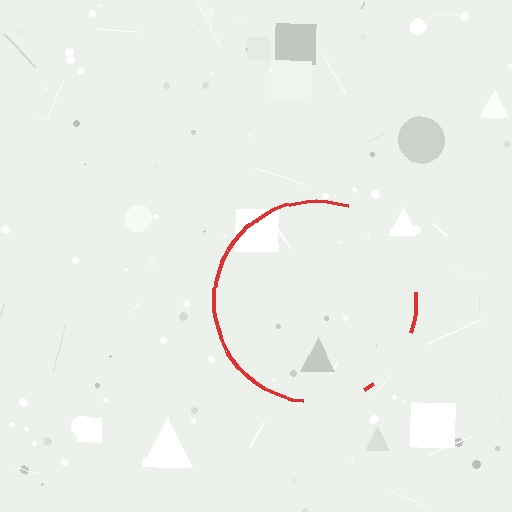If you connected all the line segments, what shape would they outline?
They would outline a circle.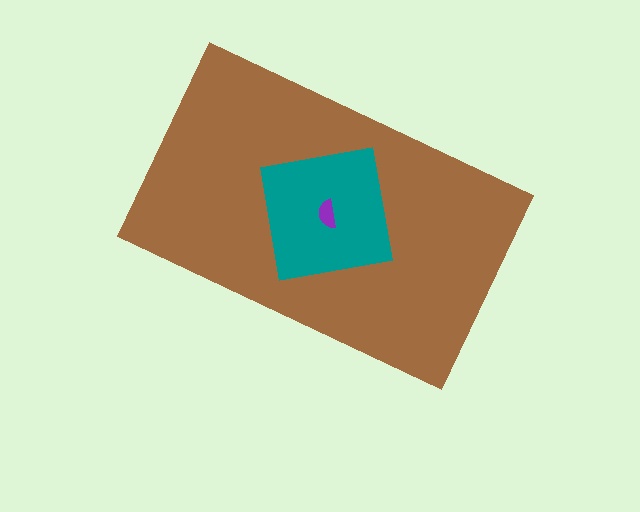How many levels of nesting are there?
3.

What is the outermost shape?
The brown rectangle.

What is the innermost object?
The purple semicircle.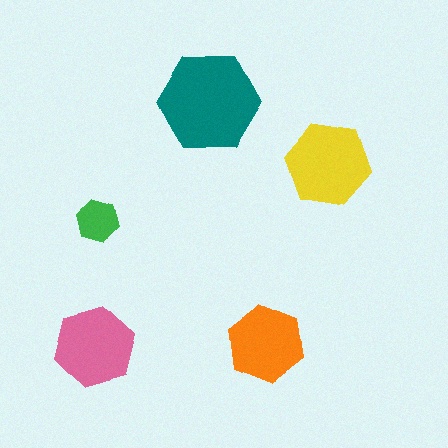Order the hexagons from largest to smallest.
the teal one, the yellow one, the pink one, the orange one, the green one.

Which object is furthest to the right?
The yellow hexagon is rightmost.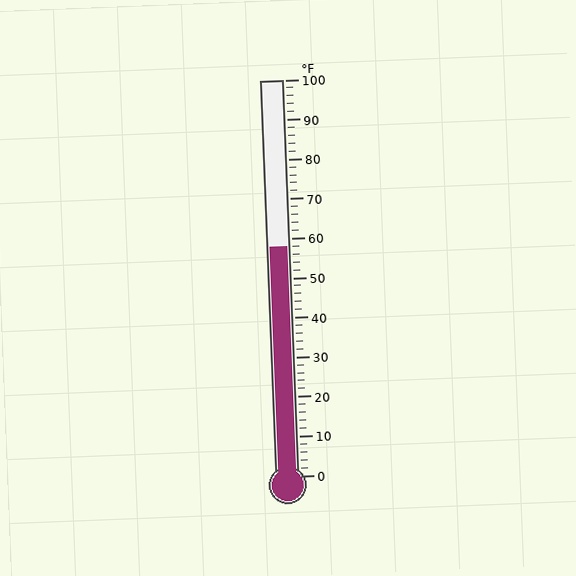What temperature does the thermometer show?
The thermometer shows approximately 58°F.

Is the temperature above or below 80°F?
The temperature is below 80°F.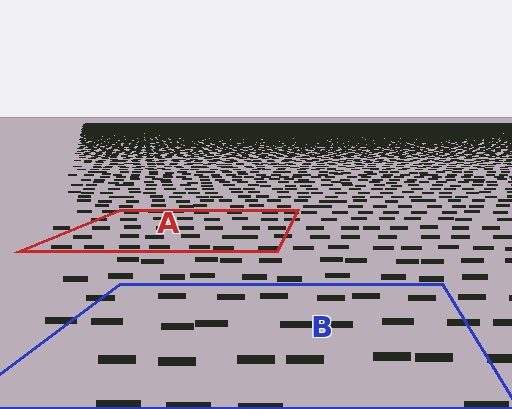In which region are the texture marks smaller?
The texture marks are smaller in region A, because it is farther away.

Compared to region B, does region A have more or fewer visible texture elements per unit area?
Region A has more texture elements per unit area — they are packed more densely because it is farther away.